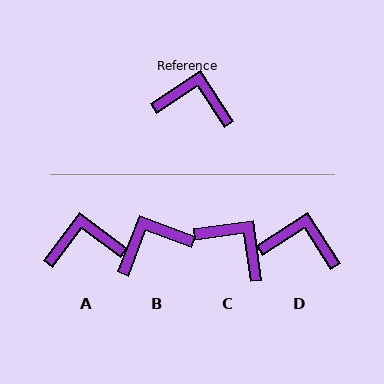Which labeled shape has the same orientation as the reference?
D.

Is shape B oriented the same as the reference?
No, it is off by about 36 degrees.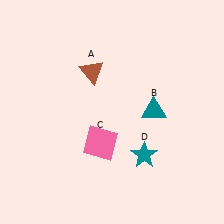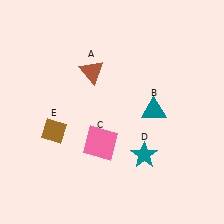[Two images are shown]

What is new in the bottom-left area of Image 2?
A brown diamond (E) was added in the bottom-left area of Image 2.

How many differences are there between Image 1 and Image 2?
There is 1 difference between the two images.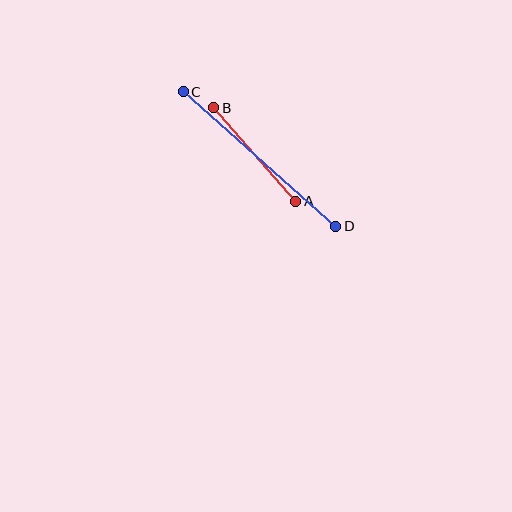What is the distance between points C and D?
The distance is approximately 203 pixels.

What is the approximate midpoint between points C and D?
The midpoint is at approximately (260, 159) pixels.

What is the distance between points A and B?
The distance is approximately 124 pixels.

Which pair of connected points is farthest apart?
Points C and D are farthest apart.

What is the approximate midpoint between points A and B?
The midpoint is at approximately (255, 155) pixels.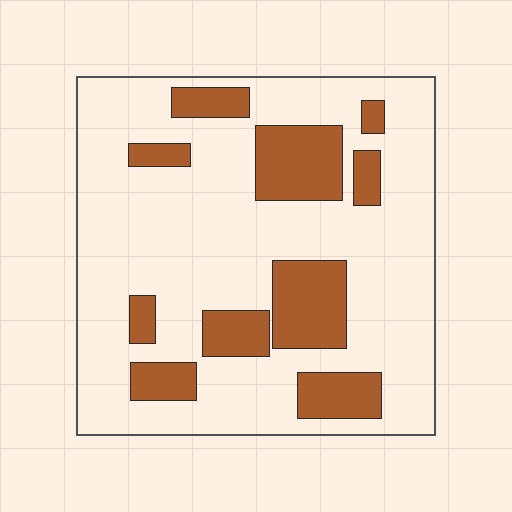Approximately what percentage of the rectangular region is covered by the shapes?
Approximately 25%.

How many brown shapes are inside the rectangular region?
10.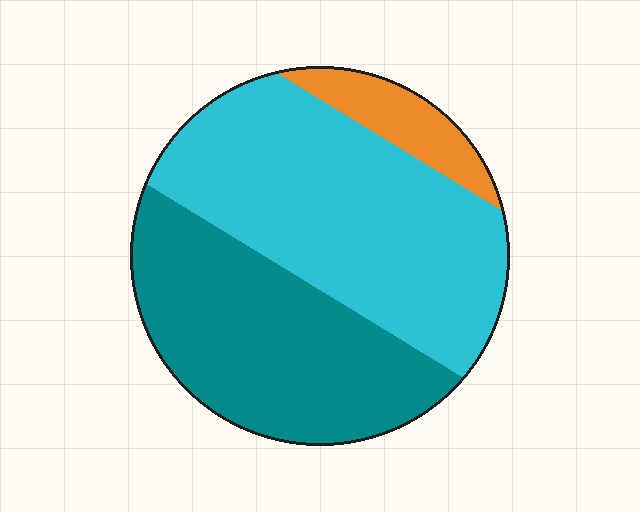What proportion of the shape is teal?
Teal covers roughly 40% of the shape.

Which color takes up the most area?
Cyan, at roughly 50%.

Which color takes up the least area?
Orange, at roughly 10%.